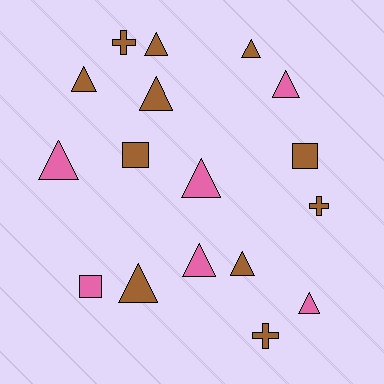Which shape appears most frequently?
Triangle, with 11 objects.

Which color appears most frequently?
Brown, with 11 objects.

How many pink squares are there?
There is 1 pink square.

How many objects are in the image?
There are 17 objects.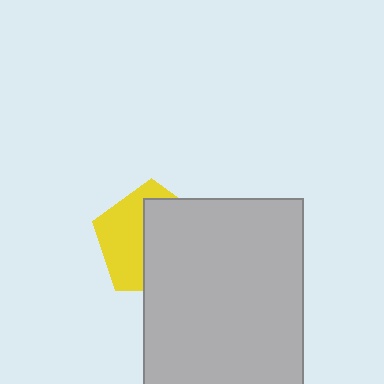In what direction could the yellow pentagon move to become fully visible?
The yellow pentagon could move left. That would shift it out from behind the light gray rectangle entirely.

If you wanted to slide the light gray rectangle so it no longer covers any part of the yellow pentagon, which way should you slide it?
Slide it right — that is the most direct way to separate the two shapes.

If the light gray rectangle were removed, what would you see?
You would see the complete yellow pentagon.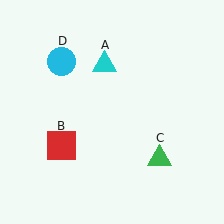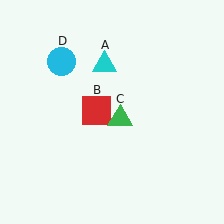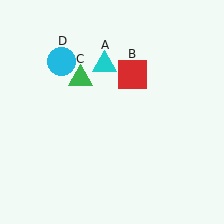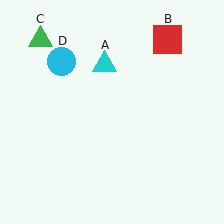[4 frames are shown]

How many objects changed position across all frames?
2 objects changed position: red square (object B), green triangle (object C).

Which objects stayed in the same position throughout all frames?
Cyan triangle (object A) and cyan circle (object D) remained stationary.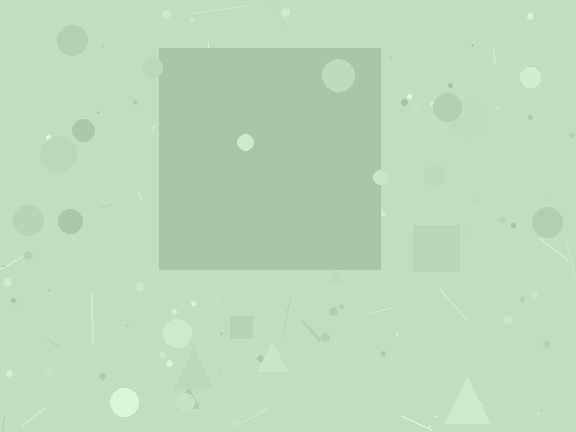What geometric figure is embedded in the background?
A square is embedded in the background.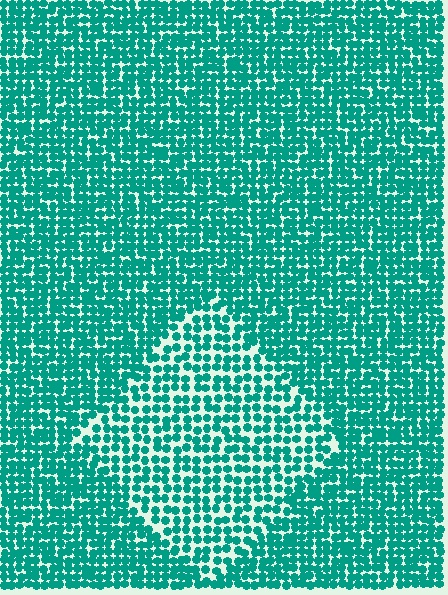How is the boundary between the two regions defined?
The boundary is defined by a change in element density (approximately 1.6x ratio). All elements are the same color, size, and shape.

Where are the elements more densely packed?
The elements are more densely packed outside the diamond boundary.